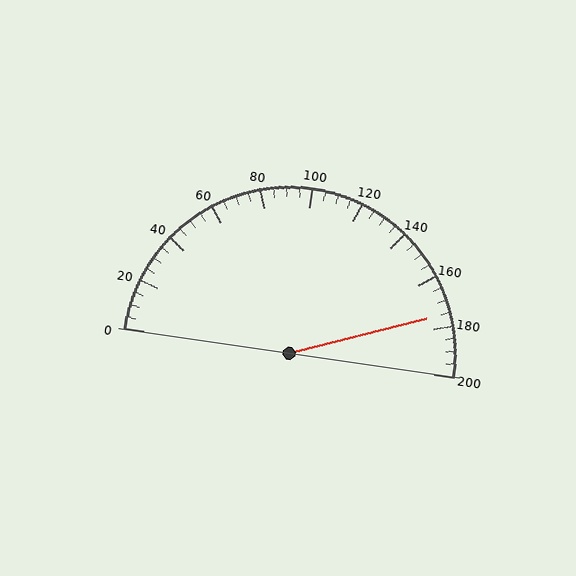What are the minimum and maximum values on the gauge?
The gauge ranges from 0 to 200.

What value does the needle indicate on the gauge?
The needle indicates approximately 175.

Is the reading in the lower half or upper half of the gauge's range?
The reading is in the upper half of the range (0 to 200).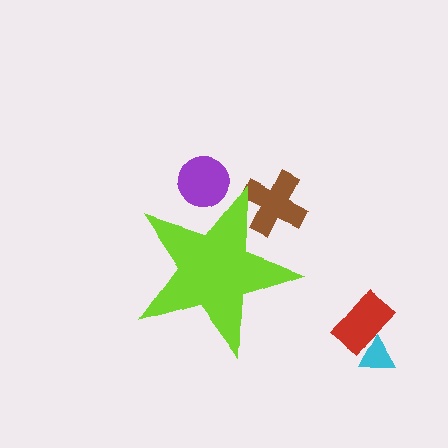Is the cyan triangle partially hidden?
No, the cyan triangle is fully visible.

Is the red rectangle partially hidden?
No, the red rectangle is fully visible.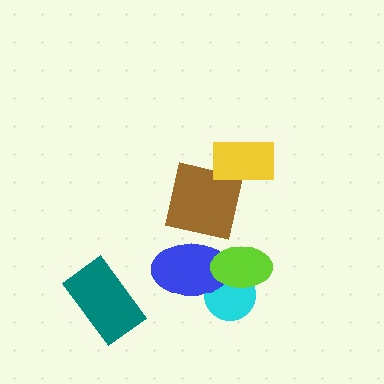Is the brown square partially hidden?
Yes, it is partially covered by another shape.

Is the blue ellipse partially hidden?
Yes, it is partially covered by another shape.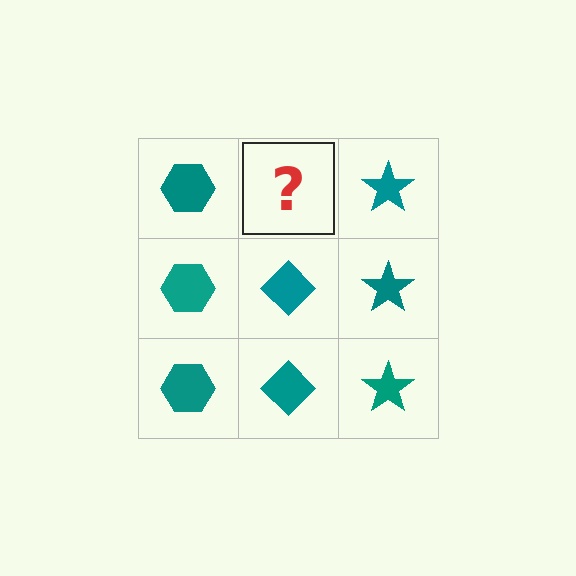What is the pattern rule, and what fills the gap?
The rule is that each column has a consistent shape. The gap should be filled with a teal diamond.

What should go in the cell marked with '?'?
The missing cell should contain a teal diamond.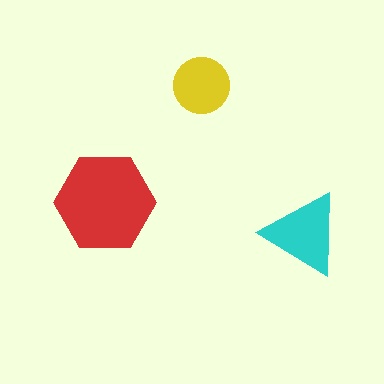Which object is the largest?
The red hexagon.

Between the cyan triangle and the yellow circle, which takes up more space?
The cyan triangle.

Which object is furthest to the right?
The cyan triangle is rightmost.